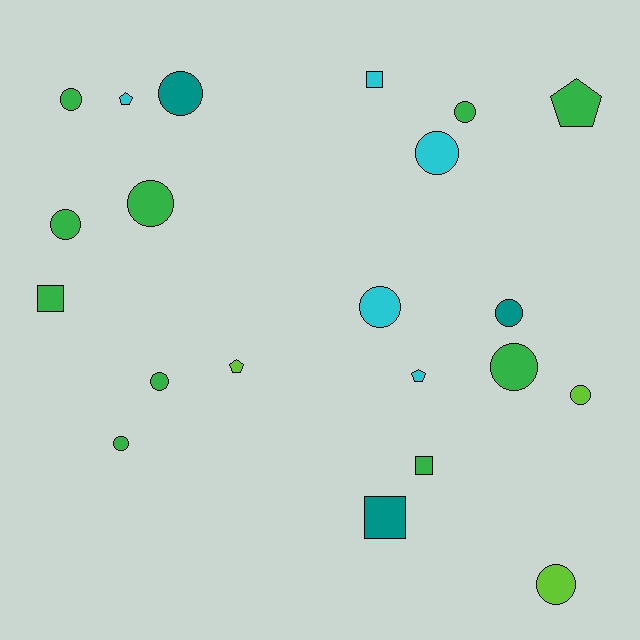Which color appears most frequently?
Green, with 10 objects.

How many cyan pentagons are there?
There are 2 cyan pentagons.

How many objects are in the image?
There are 21 objects.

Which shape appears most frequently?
Circle, with 13 objects.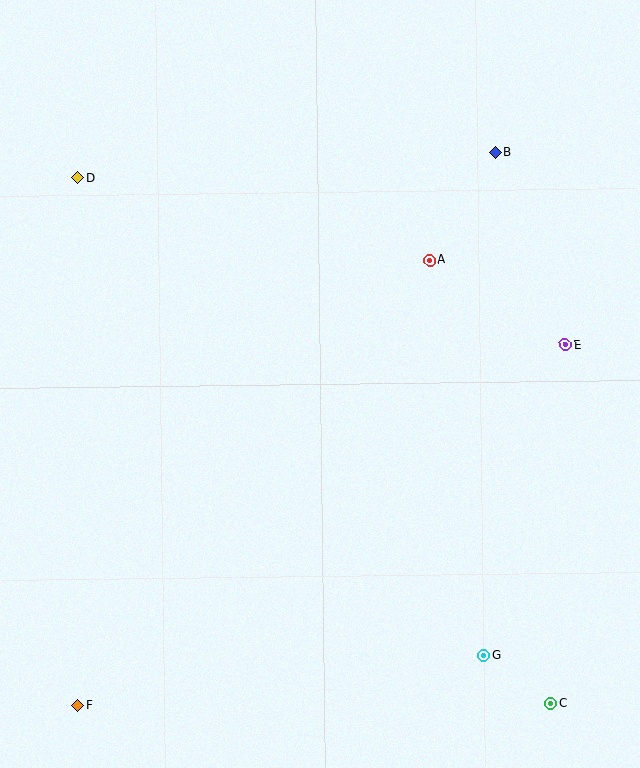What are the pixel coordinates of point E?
Point E is at (565, 344).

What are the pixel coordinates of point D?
Point D is at (78, 178).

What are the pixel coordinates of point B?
Point B is at (495, 152).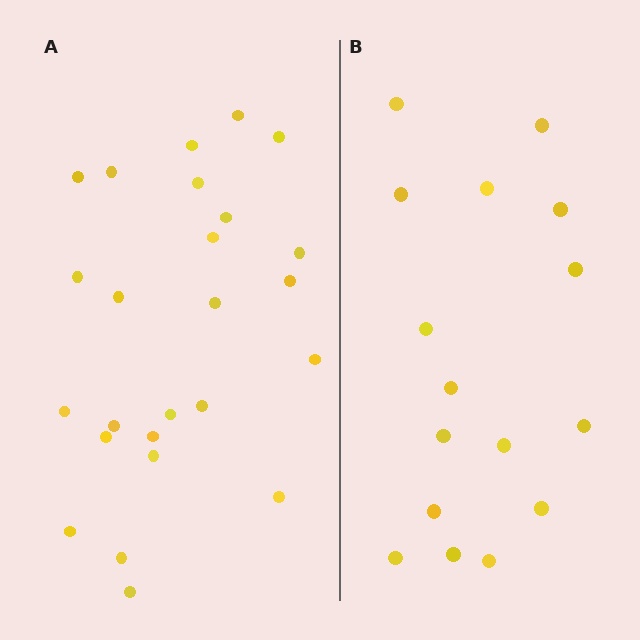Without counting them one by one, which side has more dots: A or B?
Region A (the left region) has more dots.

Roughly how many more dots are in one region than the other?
Region A has roughly 8 or so more dots than region B.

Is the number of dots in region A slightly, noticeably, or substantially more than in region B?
Region A has substantially more. The ratio is roughly 1.6 to 1.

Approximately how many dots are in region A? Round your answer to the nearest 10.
About 20 dots. (The exact count is 25, which rounds to 20.)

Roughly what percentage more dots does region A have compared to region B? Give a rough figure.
About 55% more.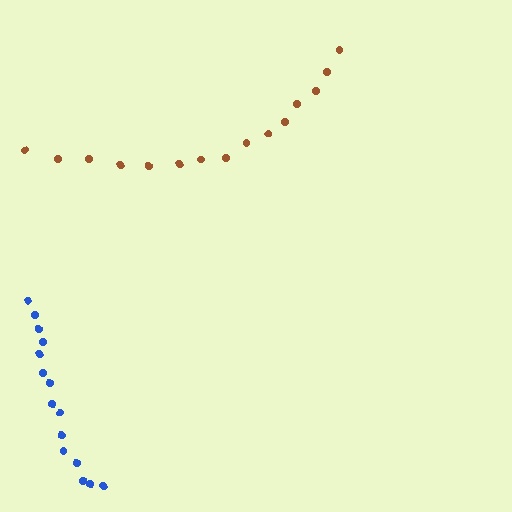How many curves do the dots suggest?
There are 2 distinct paths.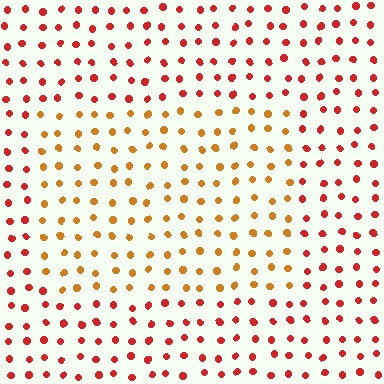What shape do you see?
I see a rectangle.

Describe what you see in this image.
The image is filled with small red elements in a uniform arrangement. A rectangle-shaped region is visible where the elements are tinted to a slightly different hue, forming a subtle color boundary.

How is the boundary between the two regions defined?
The boundary is defined purely by a slight shift in hue (about 35 degrees). Spacing, size, and orientation are identical on both sides.